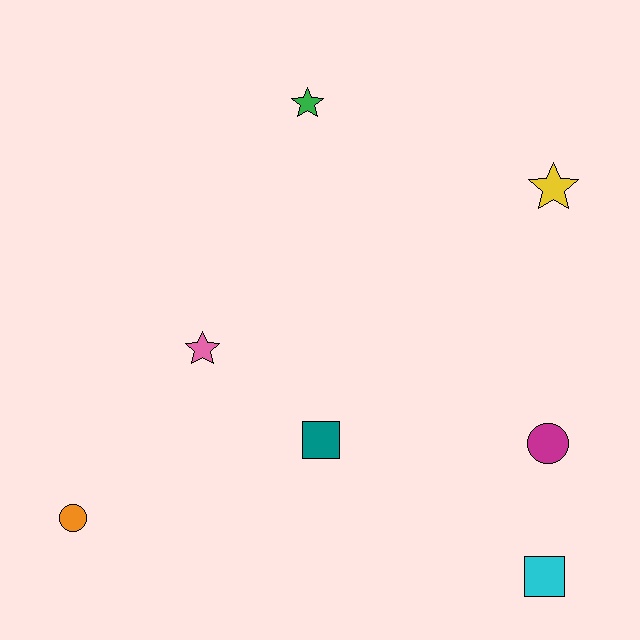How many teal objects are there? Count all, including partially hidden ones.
There is 1 teal object.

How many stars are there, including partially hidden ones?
There are 3 stars.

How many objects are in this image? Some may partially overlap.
There are 7 objects.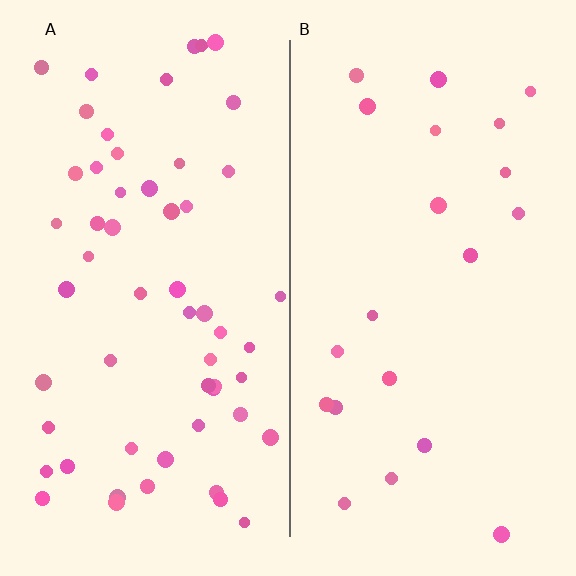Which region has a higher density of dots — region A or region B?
A (the left).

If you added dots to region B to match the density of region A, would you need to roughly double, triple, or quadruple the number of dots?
Approximately triple.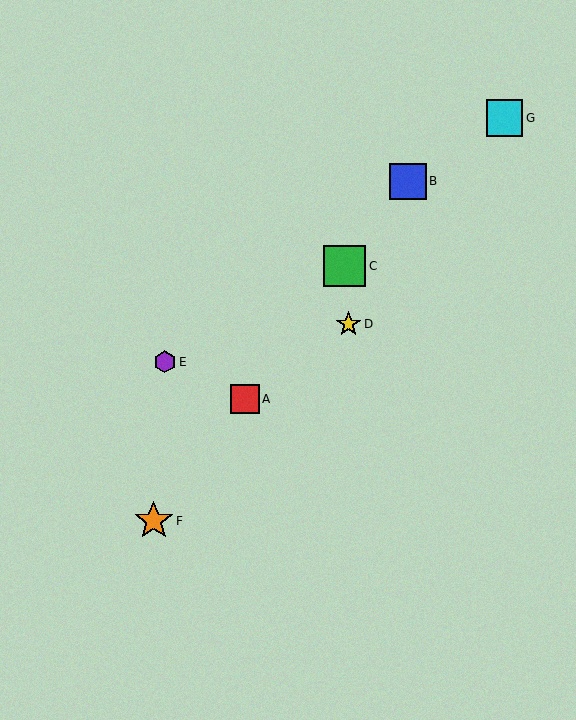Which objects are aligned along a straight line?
Objects A, B, C, F are aligned along a straight line.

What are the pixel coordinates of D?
Object D is at (348, 324).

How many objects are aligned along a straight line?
4 objects (A, B, C, F) are aligned along a straight line.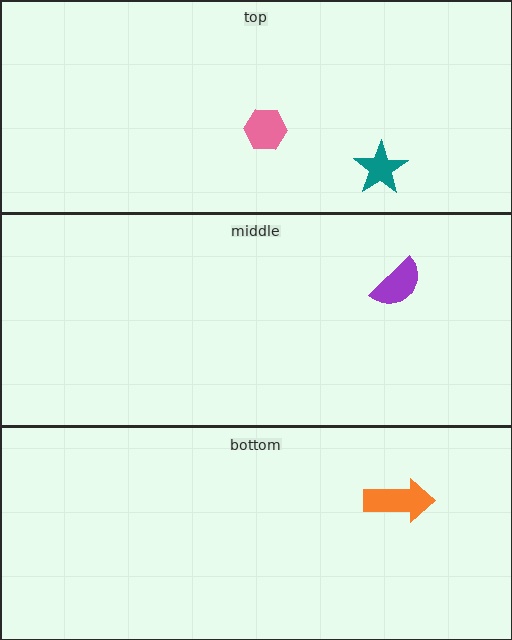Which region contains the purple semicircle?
The middle region.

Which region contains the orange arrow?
The bottom region.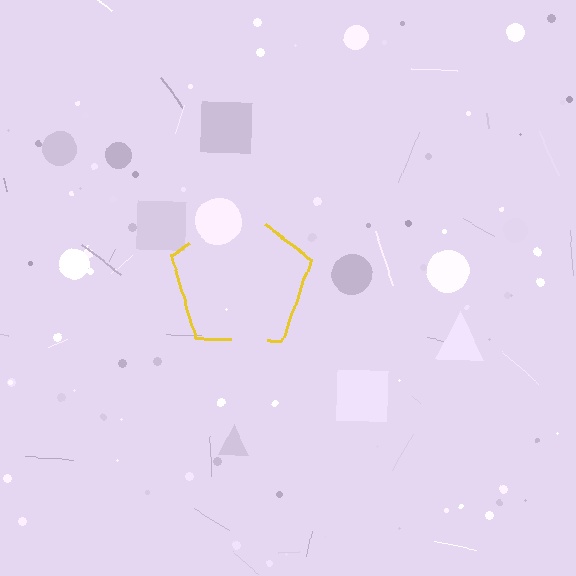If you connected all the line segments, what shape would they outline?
They would outline a pentagon.